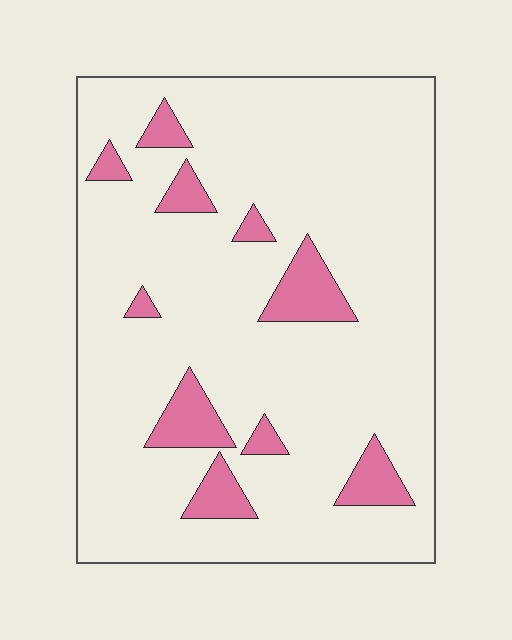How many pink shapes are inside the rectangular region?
10.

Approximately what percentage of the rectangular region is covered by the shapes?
Approximately 10%.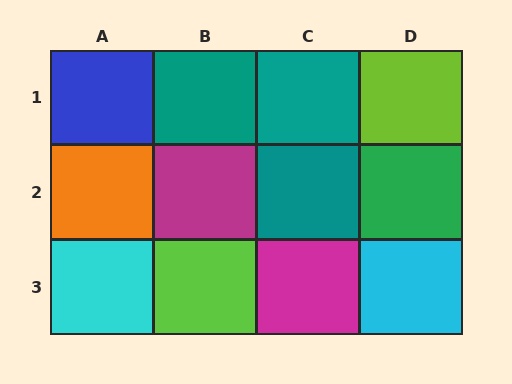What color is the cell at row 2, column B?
Magenta.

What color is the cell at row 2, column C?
Teal.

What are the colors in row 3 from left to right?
Cyan, lime, magenta, cyan.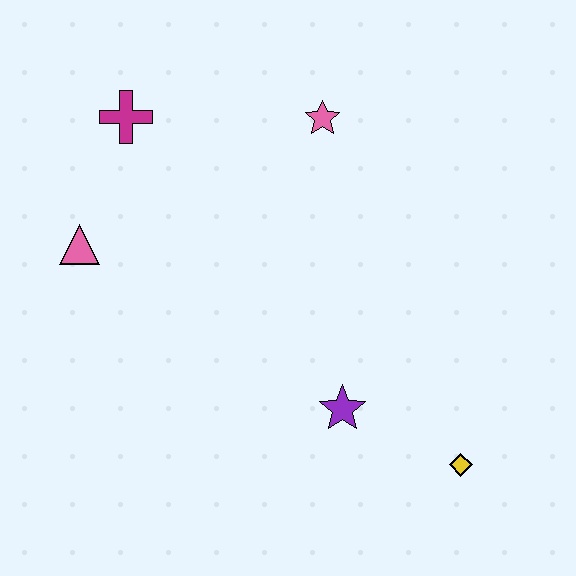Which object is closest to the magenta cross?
The pink triangle is closest to the magenta cross.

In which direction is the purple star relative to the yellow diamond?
The purple star is to the left of the yellow diamond.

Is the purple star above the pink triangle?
No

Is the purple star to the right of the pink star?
Yes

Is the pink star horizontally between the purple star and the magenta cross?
Yes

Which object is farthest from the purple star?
The magenta cross is farthest from the purple star.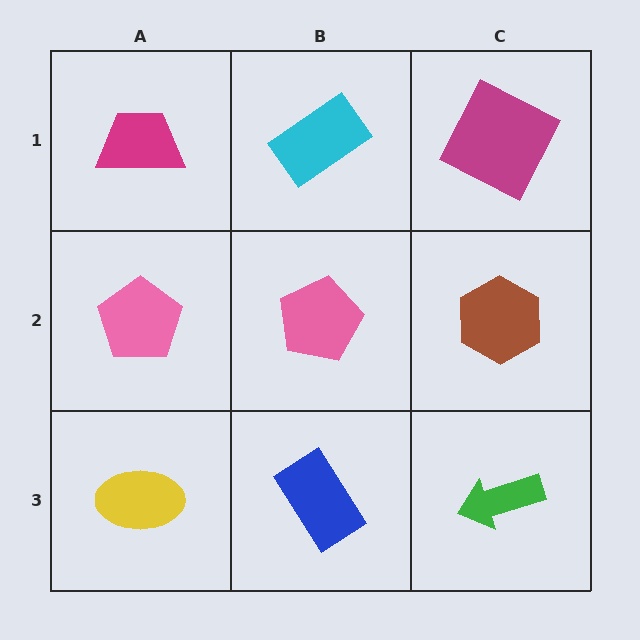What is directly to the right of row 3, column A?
A blue rectangle.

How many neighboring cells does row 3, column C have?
2.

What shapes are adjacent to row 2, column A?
A magenta trapezoid (row 1, column A), a yellow ellipse (row 3, column A), a pink pentagon (row 2, column B).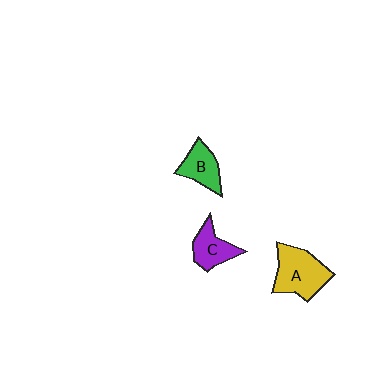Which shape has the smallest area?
Shape B (green).